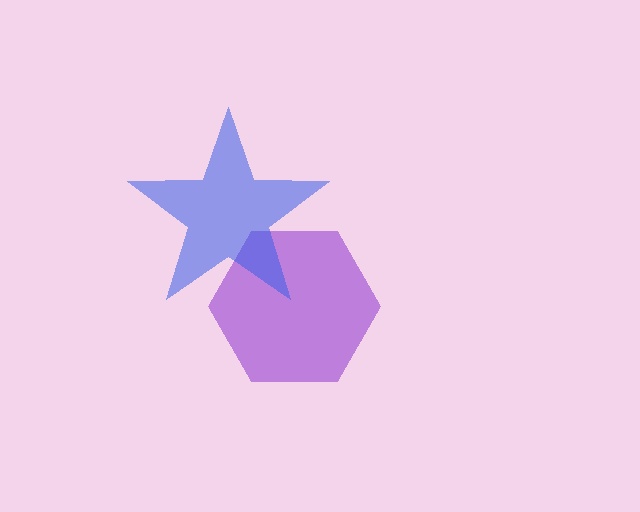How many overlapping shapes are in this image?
There are 2 overlapping shapes in the image.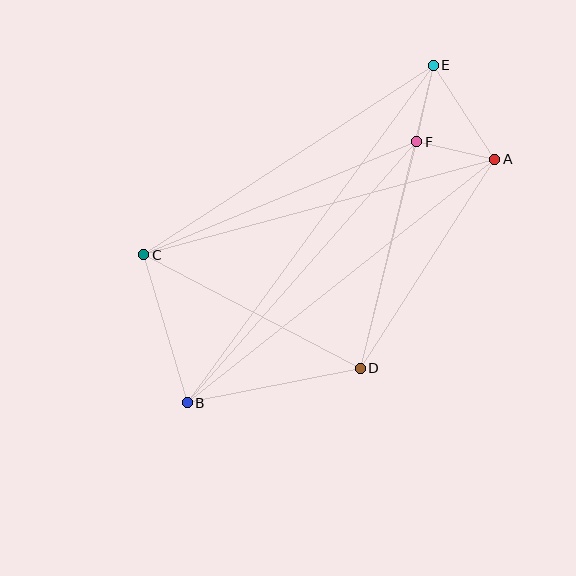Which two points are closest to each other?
Points E and F are closest to each other.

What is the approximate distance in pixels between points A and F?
The distance between A and F is approximately 80 pixels.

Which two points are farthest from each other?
Points B and E are farthest from each other.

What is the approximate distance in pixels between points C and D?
The distance between C and D is approximately 245 pixels.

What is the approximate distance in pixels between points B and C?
The distance between B and C is approximately 154 pixels.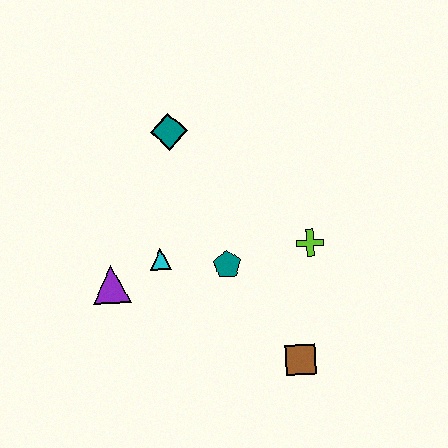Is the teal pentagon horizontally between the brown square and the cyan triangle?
Yes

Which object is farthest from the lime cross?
The purple triangle is farthest from the lime cross.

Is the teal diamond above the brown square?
Yes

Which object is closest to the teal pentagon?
The cyan triangle is closest to the teal pentagon.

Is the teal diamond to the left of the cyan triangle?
No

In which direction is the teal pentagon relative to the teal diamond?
The teal pentagon is below the teal diamond.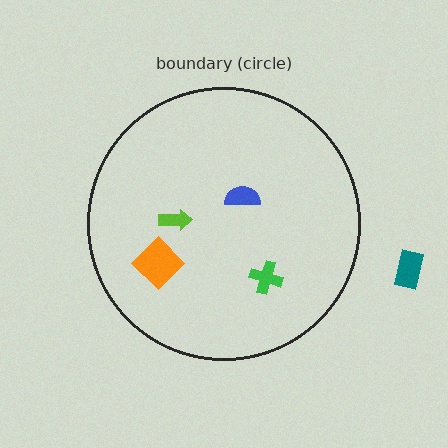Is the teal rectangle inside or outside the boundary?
Outside.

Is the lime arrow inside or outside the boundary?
Inside.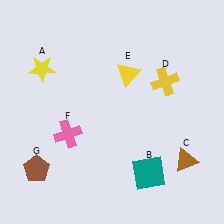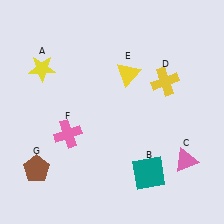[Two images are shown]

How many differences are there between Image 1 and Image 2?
There is 1 difference between the two images.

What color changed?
The triangle (C) changed from brown in Image 1 to pink in Image 2.